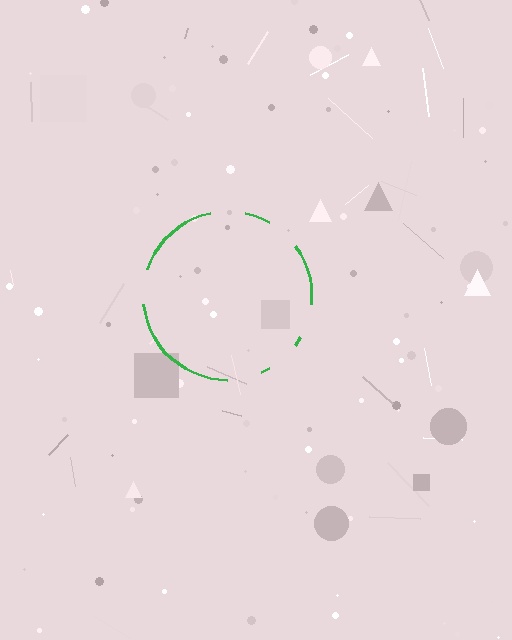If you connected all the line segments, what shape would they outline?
They would outline a circle.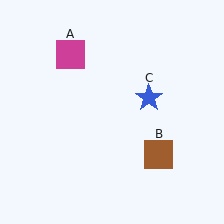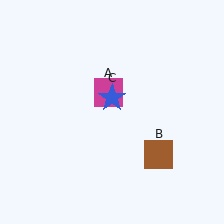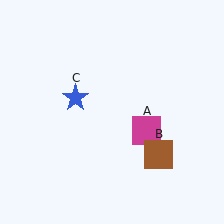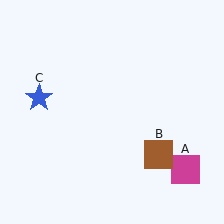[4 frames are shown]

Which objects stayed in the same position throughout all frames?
Brown square (object B) remained stationary.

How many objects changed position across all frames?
2 objects changed position: magenta square (object A), blue star (object C).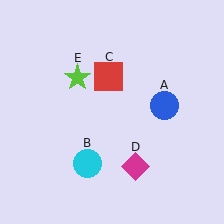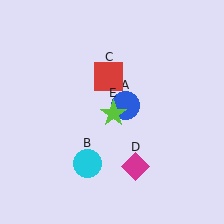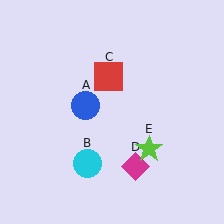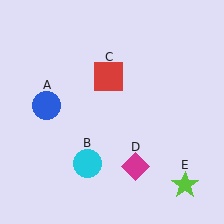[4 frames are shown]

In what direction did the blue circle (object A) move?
The blue circle (object A) moved left.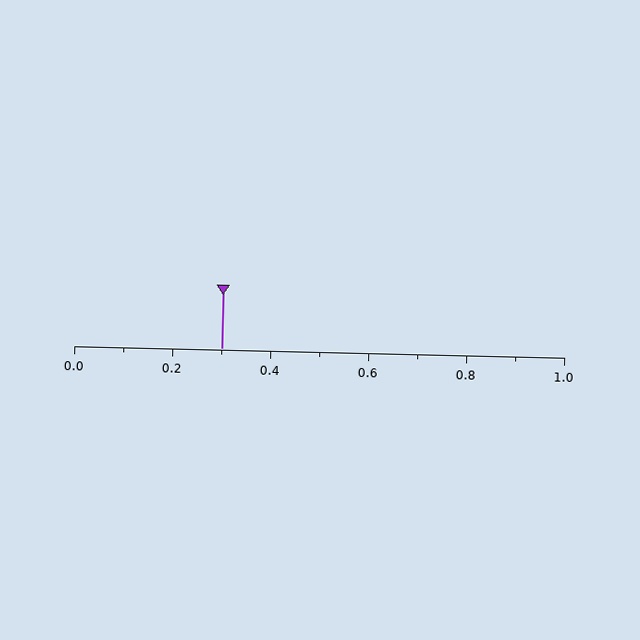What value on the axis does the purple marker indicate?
The marker indicates approximately 0.3.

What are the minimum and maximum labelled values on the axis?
The axis runs from 0.0 to 1.0.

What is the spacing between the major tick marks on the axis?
The major ticks are spaced 0.2 apart.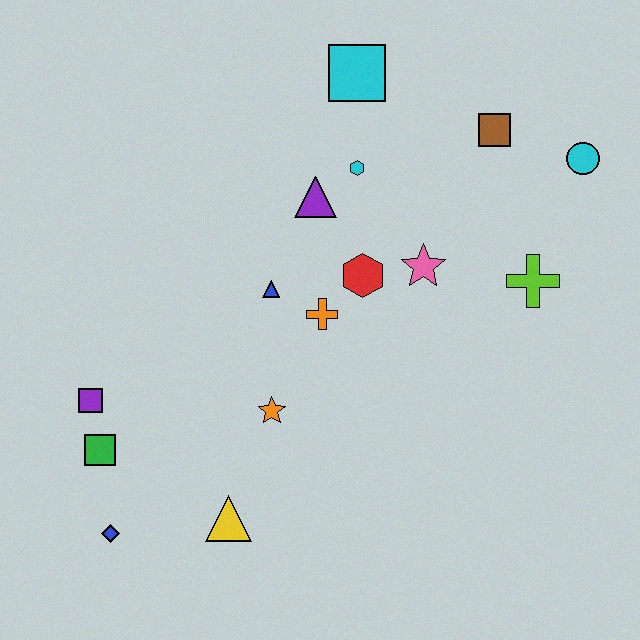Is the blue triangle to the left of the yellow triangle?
No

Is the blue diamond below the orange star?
Yes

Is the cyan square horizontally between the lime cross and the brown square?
No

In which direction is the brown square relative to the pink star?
The brown square is above the pink star.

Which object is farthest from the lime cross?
The blue diamond is farthest from the lime cross.